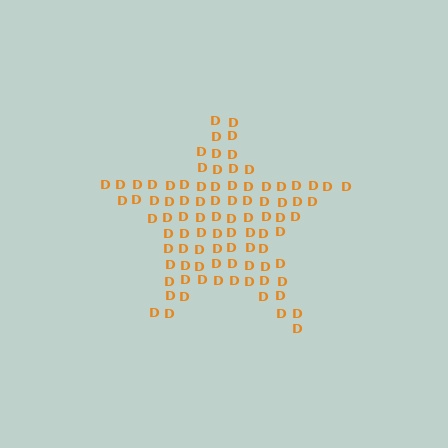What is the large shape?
The large shape is a star.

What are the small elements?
The small elements are letter D's.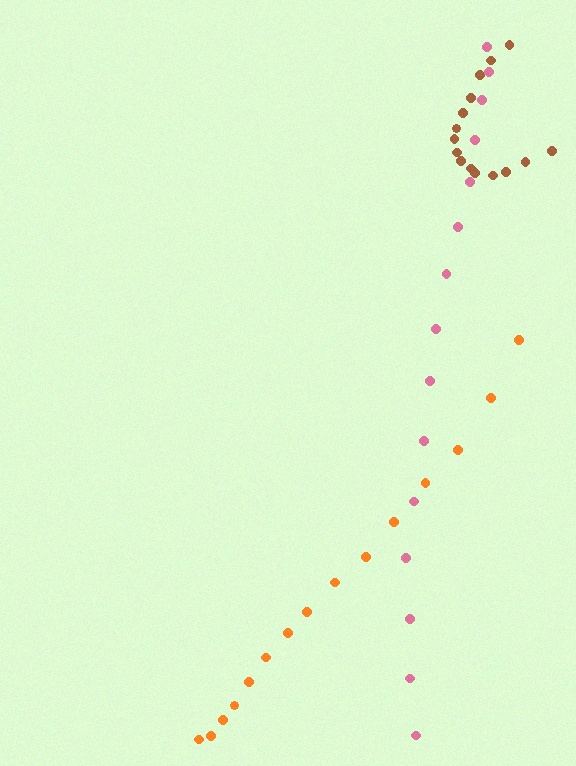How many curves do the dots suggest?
There are 3 distinct paths.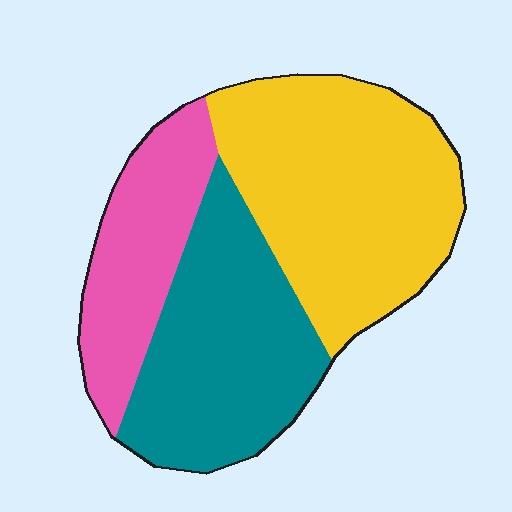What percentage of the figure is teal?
Teal covers roughly 35% of the figure.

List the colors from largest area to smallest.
From largest to smallest: yellow, teal, pink.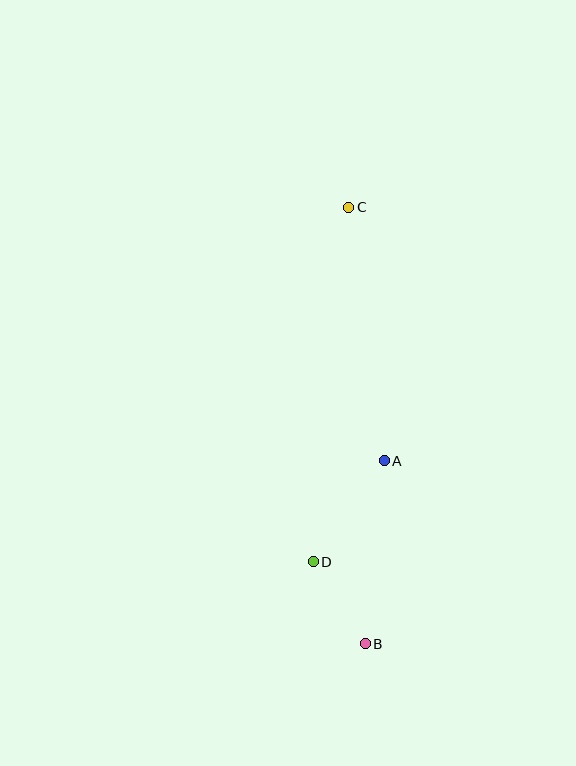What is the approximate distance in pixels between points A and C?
The distance between A and C is approximately 256 pixels.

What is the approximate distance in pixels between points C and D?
The distance between C and D is approximately 356 pixels.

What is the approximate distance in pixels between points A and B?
The distance between A and B is approximately 184 pixels.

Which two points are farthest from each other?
Points B and C are farthest from each other.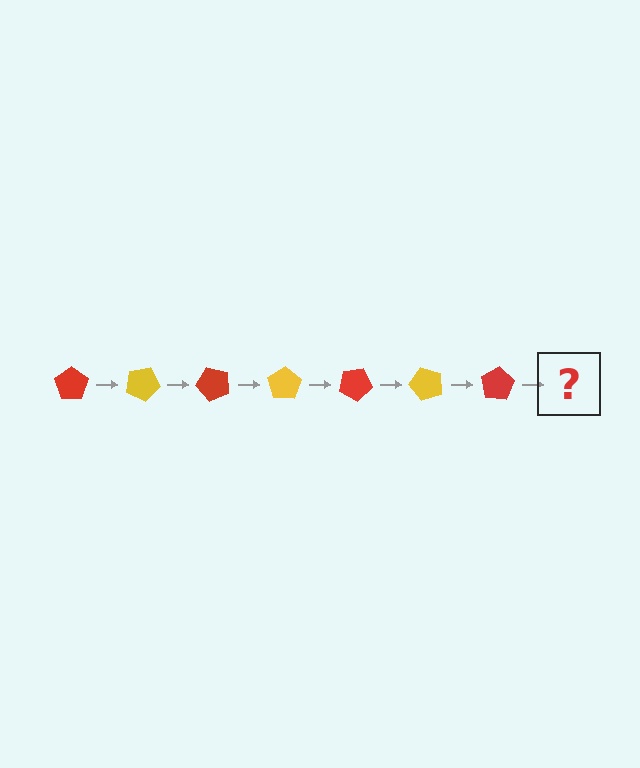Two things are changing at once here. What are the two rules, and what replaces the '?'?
The two rules are that it rotates 25 degrees each step and the color cycles through red and yellow. The '?' should be a yellow pentagon, rotated 175 degrees from the start.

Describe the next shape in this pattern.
It should be a yellow pentagon, rotated 175 degrees from the start.